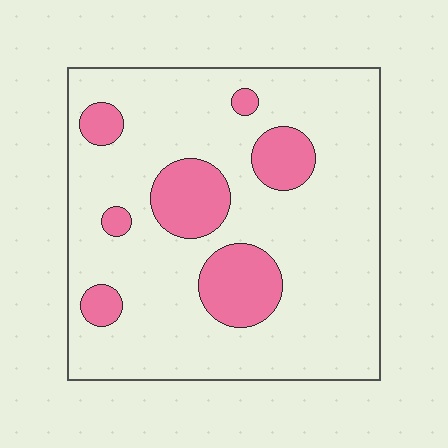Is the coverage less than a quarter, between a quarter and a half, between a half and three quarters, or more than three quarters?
Less than a quarter.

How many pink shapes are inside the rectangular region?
7.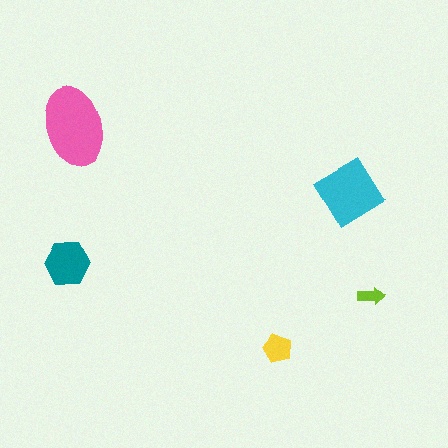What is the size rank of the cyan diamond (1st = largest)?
2nd.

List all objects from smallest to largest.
The lime arrow, the yellow pentagon, the teal hexagon, the cyan diamond, the pink ellipse.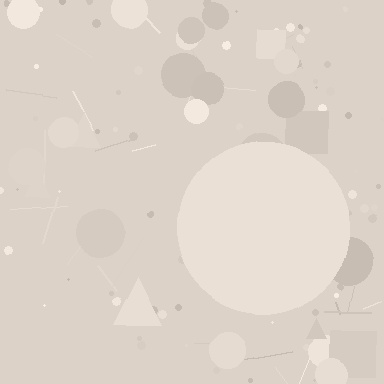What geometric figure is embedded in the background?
A circle is embedded in the background.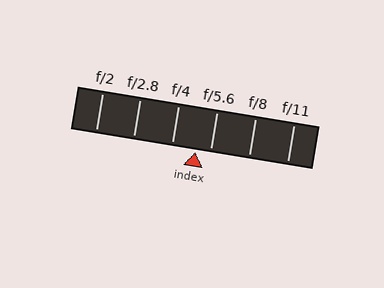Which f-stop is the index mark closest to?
The index mark is closest to f/5.6.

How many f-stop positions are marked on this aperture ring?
There are 6 f-stop positions marked.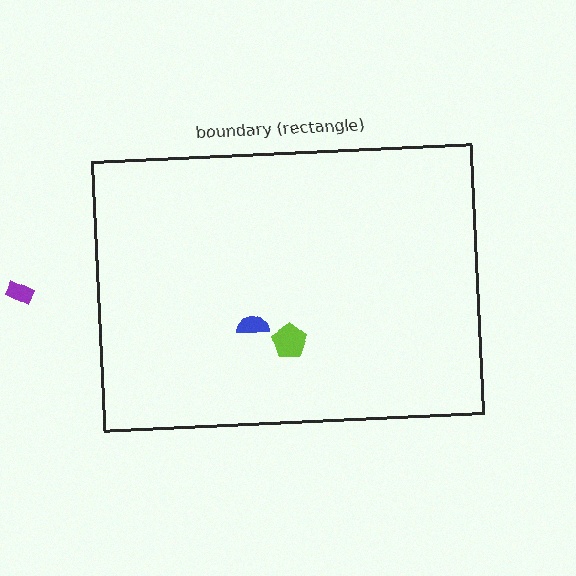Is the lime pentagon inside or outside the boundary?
Inside.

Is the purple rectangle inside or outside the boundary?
Outside.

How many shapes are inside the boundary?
2 inside, 1 outside.